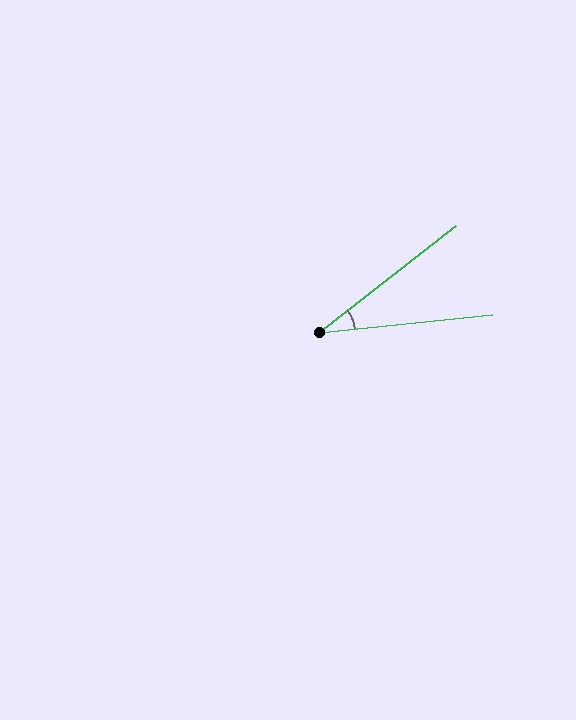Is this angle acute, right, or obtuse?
It is acute.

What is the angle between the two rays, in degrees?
Approximately 32 degrees.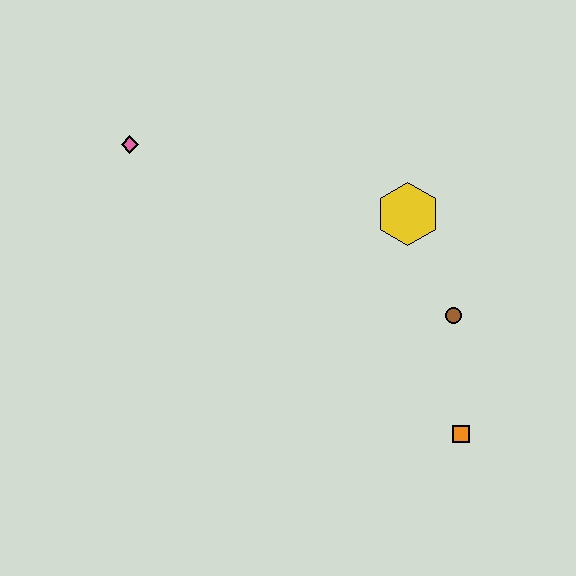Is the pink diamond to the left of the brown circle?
Yes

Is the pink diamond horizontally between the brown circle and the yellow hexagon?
No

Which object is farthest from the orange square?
The pink diamond is farthest from the orange square.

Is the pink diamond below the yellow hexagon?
No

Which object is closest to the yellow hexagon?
The brown circle is closest to the yellow hexagon.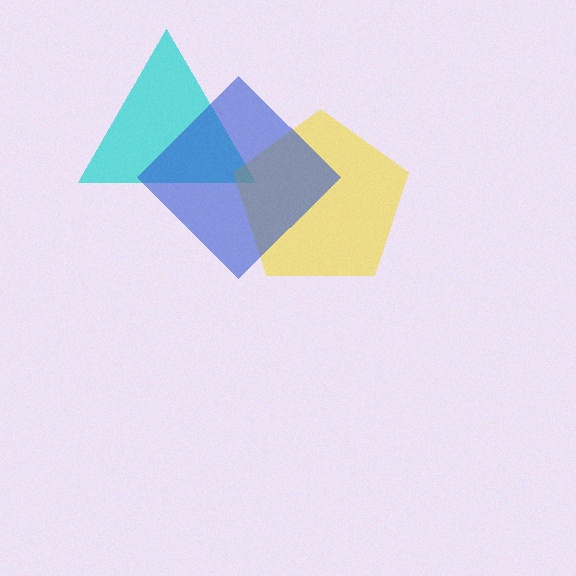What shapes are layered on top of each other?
The layered shapes are: a cyan triangle, a yellow pentagon, a blue diamond.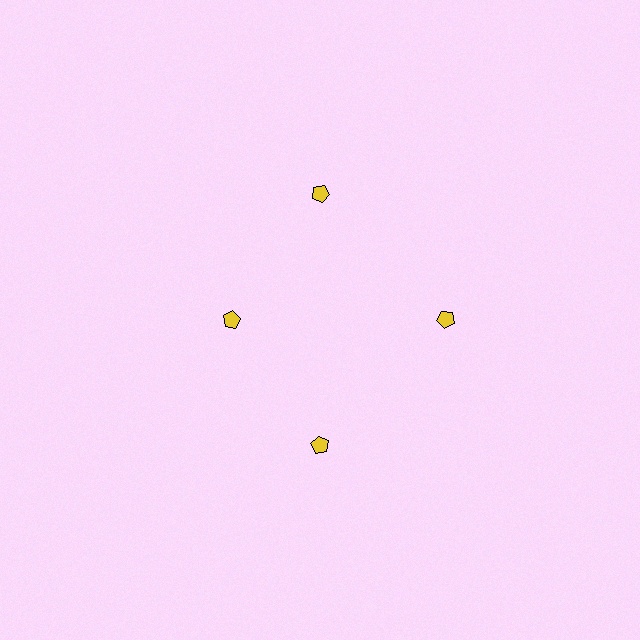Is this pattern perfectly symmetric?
No. The 4 yellow pentagons are arranged in a ring, but one element near the 9 o'clock position is pulled inward toward the center, breaking the 4-fold rotational symmetry.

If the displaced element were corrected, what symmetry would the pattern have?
It would have 4-fold rotational symmetry — the pattern would map onto itself every 90 degrees.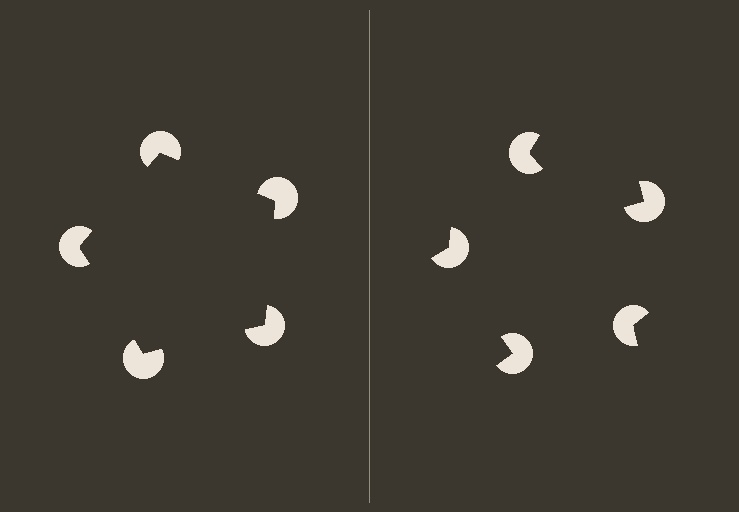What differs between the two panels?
The pac-man discs are positioned identically on both sides; only the wedge orientations differ. On the left they align to a pentagon; on the right they are misaligned.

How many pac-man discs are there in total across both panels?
10 — 5 on each side.